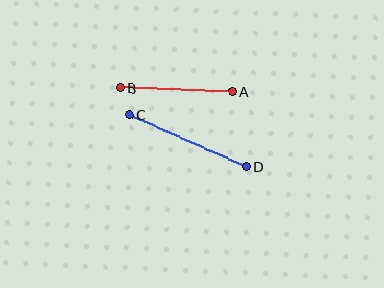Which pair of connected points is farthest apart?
Points C and D are farthest apart.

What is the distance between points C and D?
The distance is approximately 128 pixels.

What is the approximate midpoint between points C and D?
The midpoint is at approximately (188, 141) pixels.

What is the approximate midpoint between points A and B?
The midpoint is at approximately (176, 90) pixels.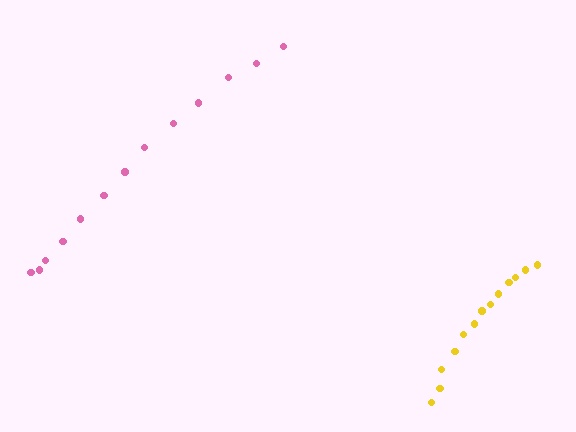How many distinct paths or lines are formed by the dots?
There are 2 distinct paths.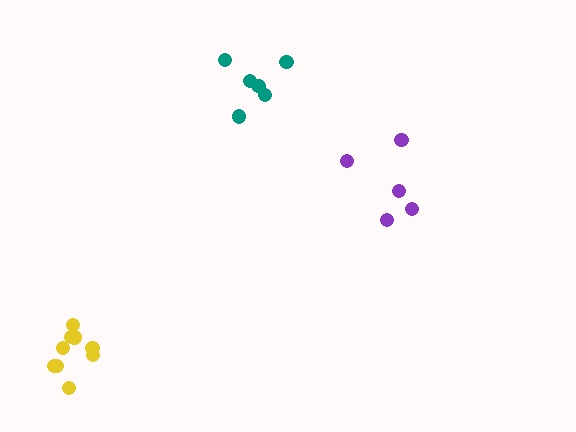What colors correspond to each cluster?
The clusters are colored: yellow, purple, teal.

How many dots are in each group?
Group 1: 9 dots, Group 2: 5 dots, Group 3: 6 dots (20 total).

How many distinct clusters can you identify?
There are 3 distinct clusters.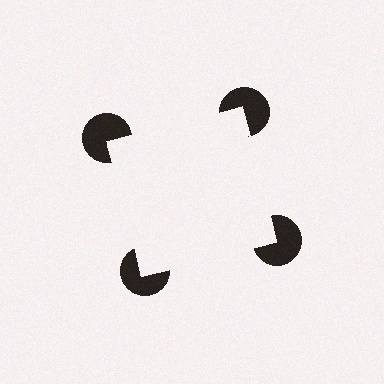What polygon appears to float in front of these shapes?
An illusory square — its edges are inferred from the aligned wedge cuts in the pac-man discs, not physically drawn.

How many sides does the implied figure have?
4 sides.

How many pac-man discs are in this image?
There are 4 — one at each vertex of the illusory square.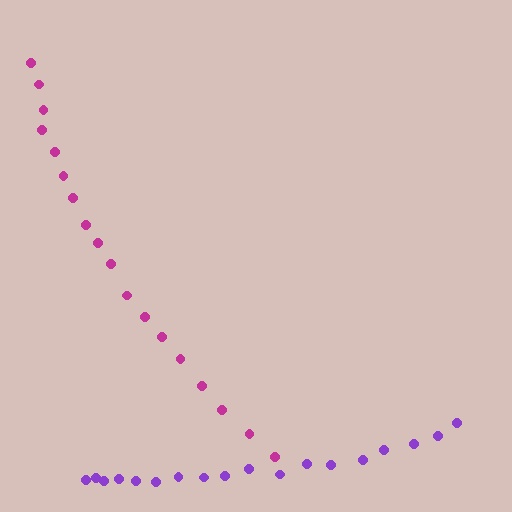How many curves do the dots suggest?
There are 2 distinct paths.